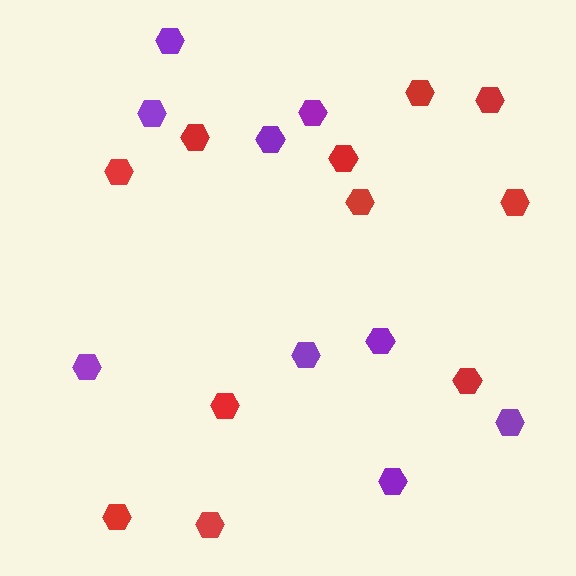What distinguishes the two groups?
There are 2 groups: one group of red hexagons (11) and one group of purple hexagons (9).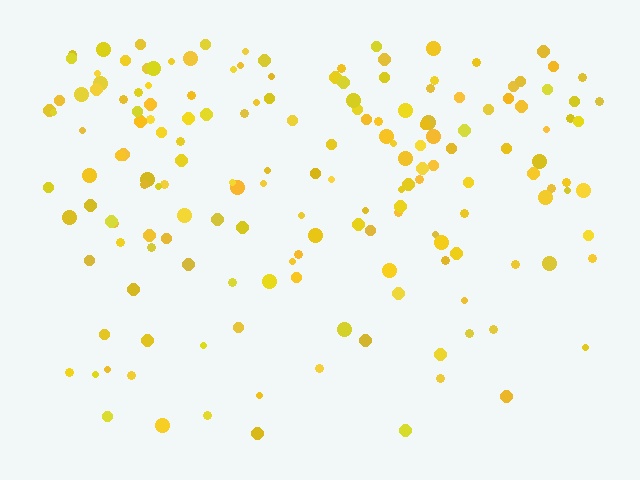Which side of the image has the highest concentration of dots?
The top.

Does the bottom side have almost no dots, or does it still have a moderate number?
Still a moderate number, just noticeably fewer than the top.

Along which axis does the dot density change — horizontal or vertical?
Vertical.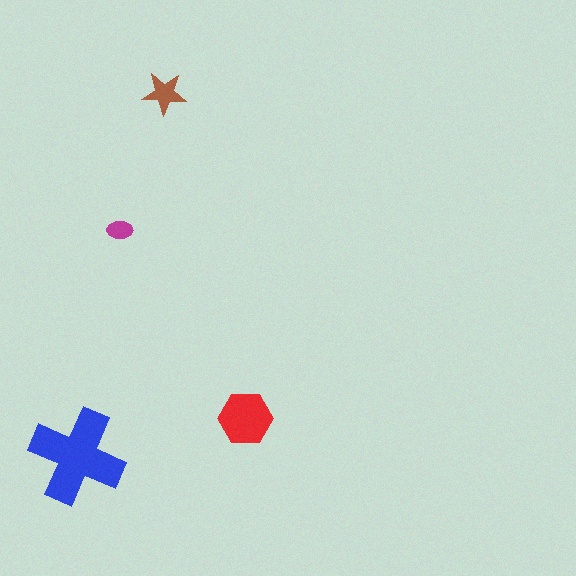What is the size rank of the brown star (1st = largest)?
3rd.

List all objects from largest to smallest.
The blue cross, the red hexagon, the brown star, the magenta ellipse.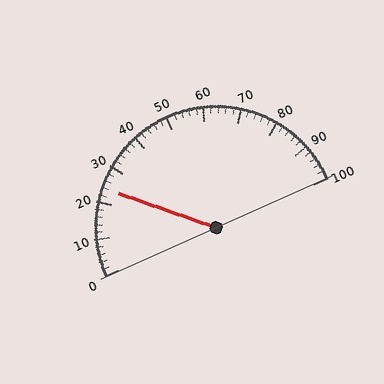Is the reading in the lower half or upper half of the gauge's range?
The reading is in the lower half of the range (0 to 100).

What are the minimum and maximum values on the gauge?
The gauge ranges from 0 to 100.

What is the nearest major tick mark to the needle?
The nearest major tick mark is 20.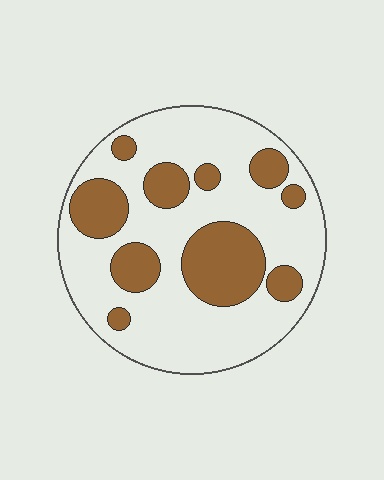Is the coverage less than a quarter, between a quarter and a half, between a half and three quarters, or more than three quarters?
Between a quarter and a half.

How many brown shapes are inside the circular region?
10.